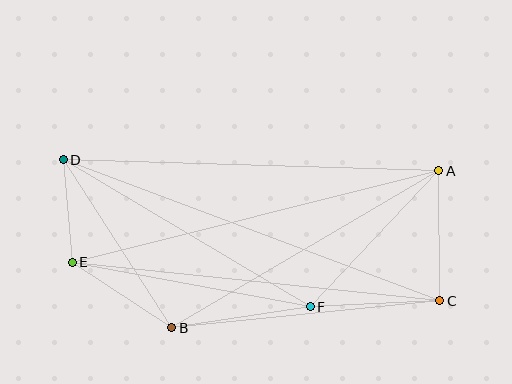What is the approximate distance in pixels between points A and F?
The distance between A and F is approximately 187 pixels.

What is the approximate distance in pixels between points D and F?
The distance between D and F is approximately 287 pixels.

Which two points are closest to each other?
Points D and E are closest to each other.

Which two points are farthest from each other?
Points C and D are farthest from each other.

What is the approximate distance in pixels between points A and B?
The distance between A and B is approximately 310 pixels.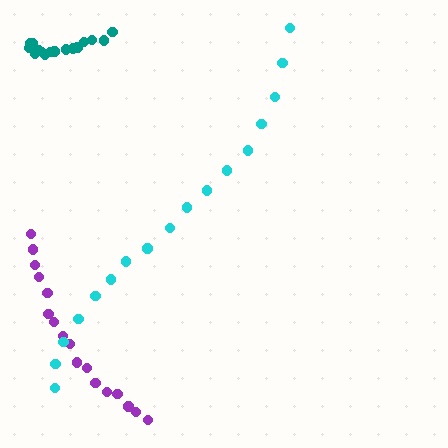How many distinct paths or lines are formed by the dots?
There are 3 distinct paths.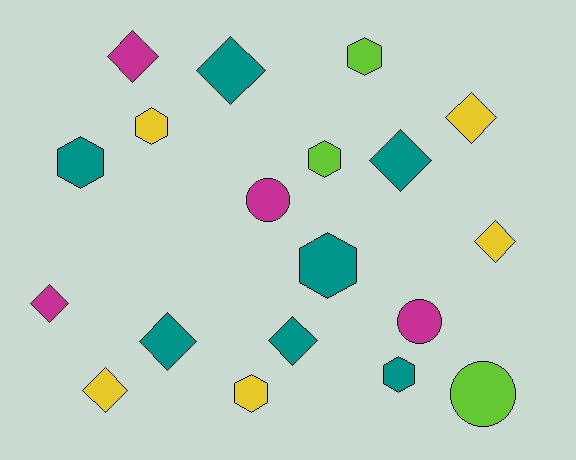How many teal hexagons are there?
There are 3 teal hexagons.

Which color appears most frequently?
Teal, with 7 objects.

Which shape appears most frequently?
Diamond, with 9 objects.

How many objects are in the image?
There are 19 objects.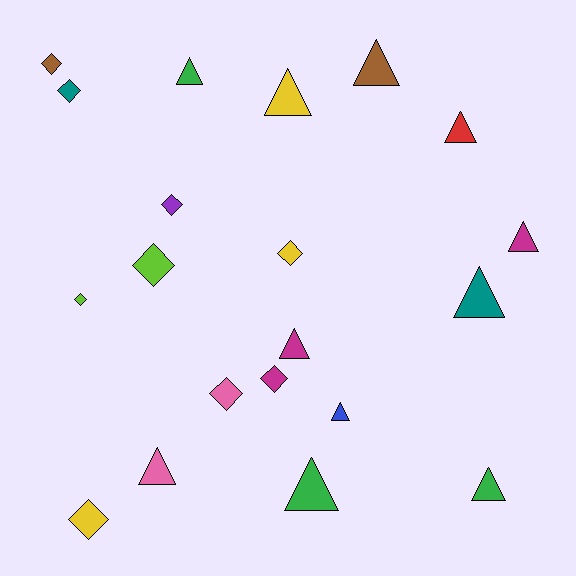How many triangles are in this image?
There are 11 triangles.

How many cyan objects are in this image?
There are no cyan objects.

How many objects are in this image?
There are 20 objects.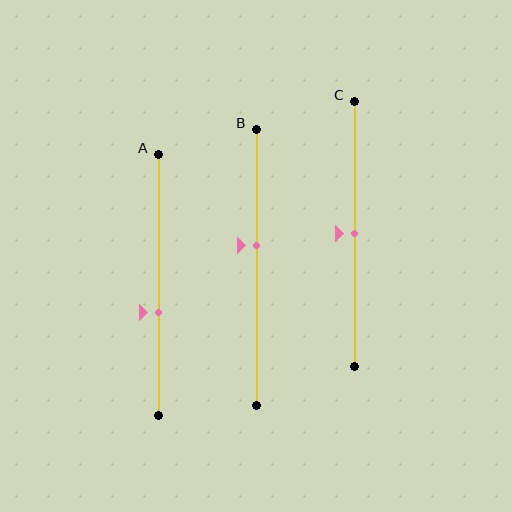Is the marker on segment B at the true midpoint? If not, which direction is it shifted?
No, the marker on segment B is shifted upward by about 8% of the segment length.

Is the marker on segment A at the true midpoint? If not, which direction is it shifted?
No, the marker on segment A is shifted downward by about 11% of the segment length.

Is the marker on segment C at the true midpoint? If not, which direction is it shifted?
Yes, the marker on segment C is at the true midpoint.